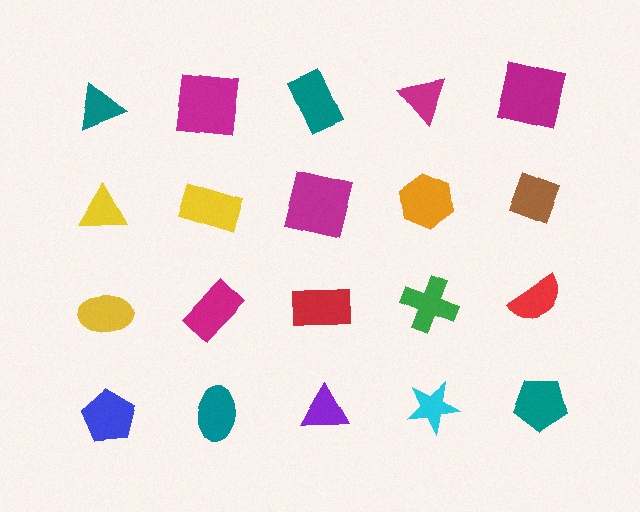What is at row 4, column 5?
A teal pentagon.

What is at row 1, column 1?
A teal triangle.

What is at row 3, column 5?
A red semicircle.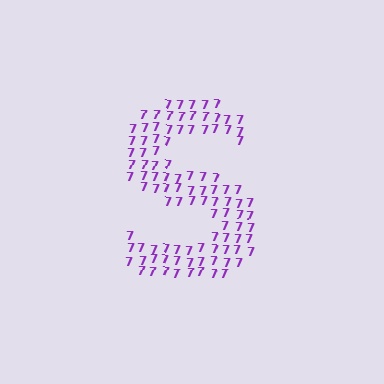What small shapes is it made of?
It is made of small digit 7's.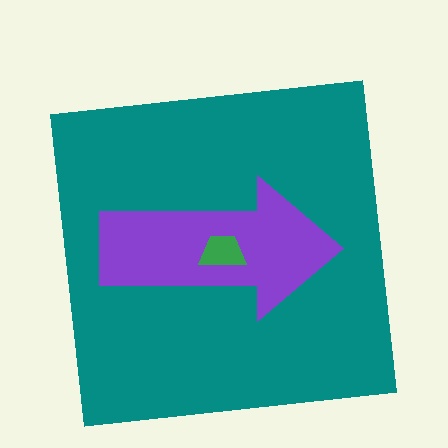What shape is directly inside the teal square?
The purple arrow.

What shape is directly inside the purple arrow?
The green trapezoid.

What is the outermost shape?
The teal square.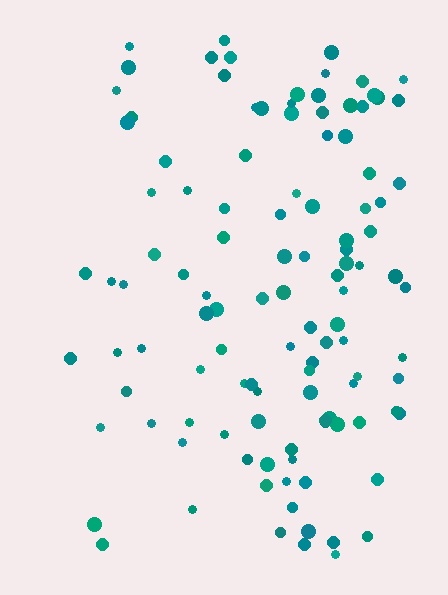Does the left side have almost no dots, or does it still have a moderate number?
Still a moderate number, just noticeably fewer than the right.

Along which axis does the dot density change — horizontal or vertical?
Horizontal.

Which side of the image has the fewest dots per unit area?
The left.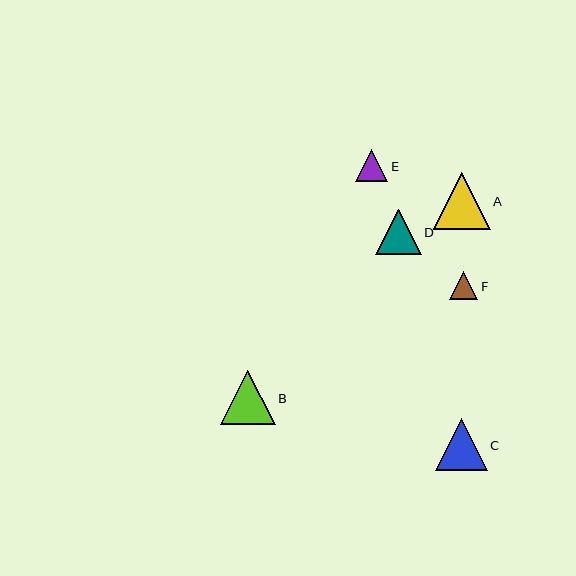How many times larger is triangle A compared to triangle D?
Triangle A is approximately 1.3 times the size of triangle D.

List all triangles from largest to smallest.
From largest to smallest: A, B, C, D, E, F.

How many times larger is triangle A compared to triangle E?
Triangle A is approximately 1.8 times the size of triangle E.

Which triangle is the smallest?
Triangle F is the smallest with a size of approximately 28 pixels.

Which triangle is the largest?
Triangle A is the largest with a size of approximately 57 pixels.